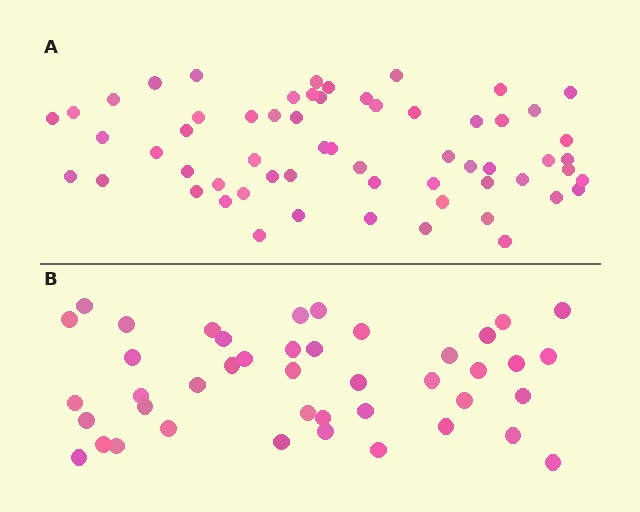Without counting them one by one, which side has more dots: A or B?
Region A (the top region) has more dots.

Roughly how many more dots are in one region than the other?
Region A has approximately 15 more dots than region B.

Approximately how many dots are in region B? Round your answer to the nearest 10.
About 40 dots. (The exact count is 43, which rounds to 40.)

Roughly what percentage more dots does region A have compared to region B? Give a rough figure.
About 40% more.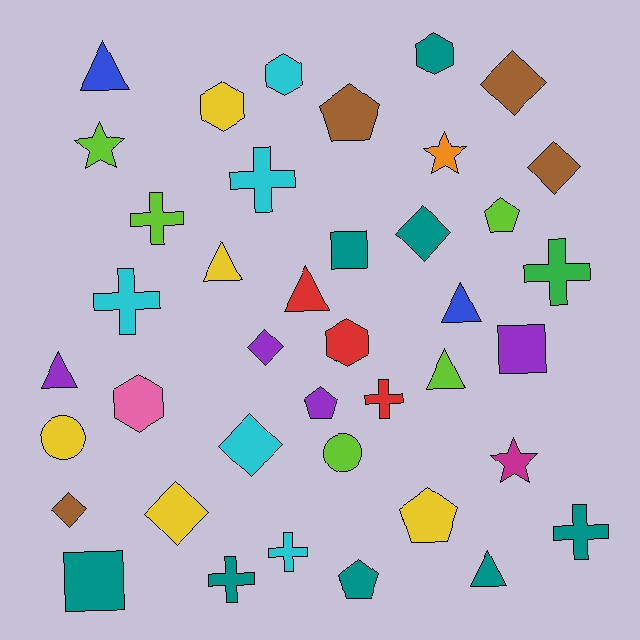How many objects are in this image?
There are 40 objects.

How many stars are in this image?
There are 3 stars.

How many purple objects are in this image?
There are 4 purple objects.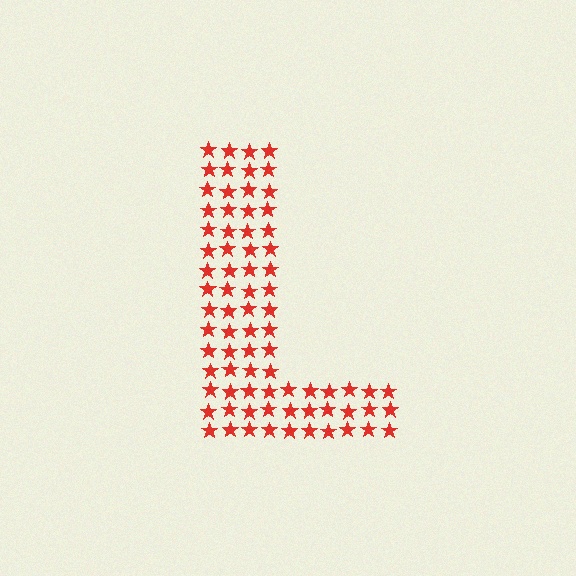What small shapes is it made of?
It is made of small stars.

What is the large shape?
The large shape is the letter L.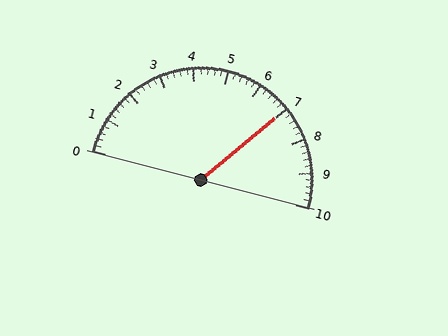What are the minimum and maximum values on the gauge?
The gauge ranges from 0 to 10.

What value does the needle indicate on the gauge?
The needle indicates approximately 7.0.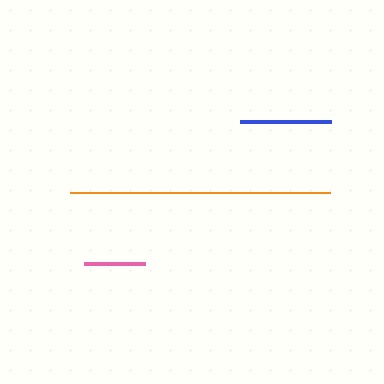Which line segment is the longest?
The orange line is the longest at approximately 260 pixels.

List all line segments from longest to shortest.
From longest to shortest: orange, blue, pink.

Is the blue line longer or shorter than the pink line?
The blue line is longer than the pink line.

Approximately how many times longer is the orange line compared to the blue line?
The orange line is approximately 2.8 times the length of the blue line.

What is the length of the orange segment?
The orange segment is approximately 260 pixels long.